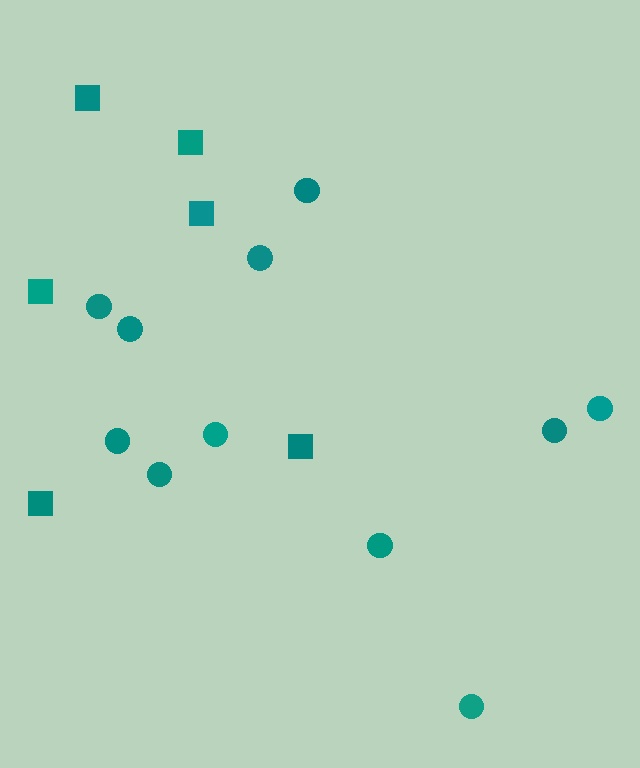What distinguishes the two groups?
There are 2 groups: one group of squares (6) and one group of circles (11).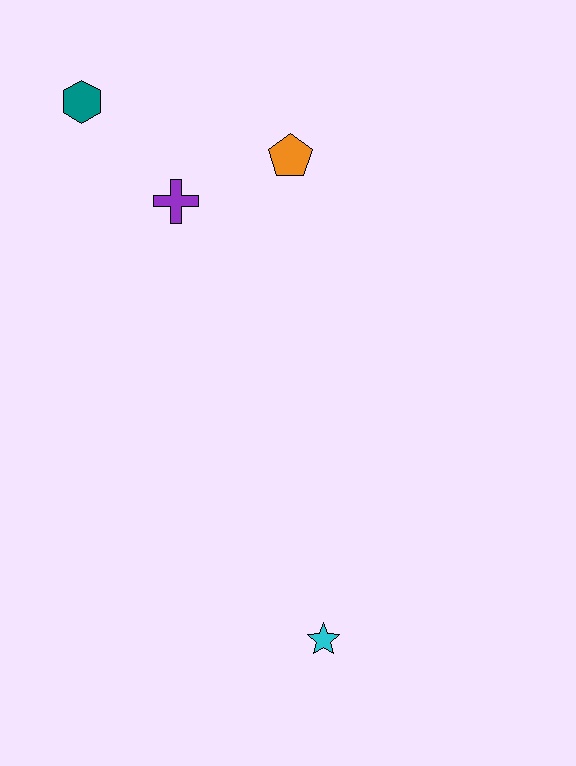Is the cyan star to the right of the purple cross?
Yes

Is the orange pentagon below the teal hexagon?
Yes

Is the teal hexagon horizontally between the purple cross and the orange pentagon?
No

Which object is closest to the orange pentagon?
The purple cross is closest to the orange pentagon.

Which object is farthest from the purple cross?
The cyan star is farthest from the purple cross.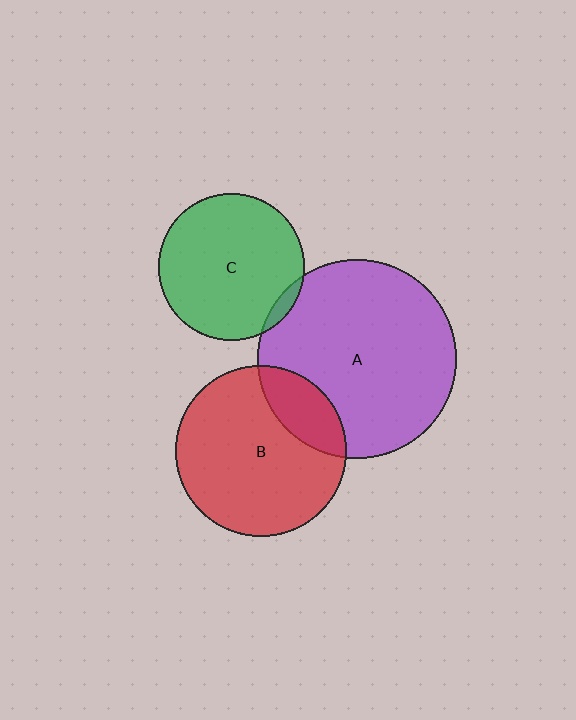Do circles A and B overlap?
Yes.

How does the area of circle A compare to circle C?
Approximately 1.9 times.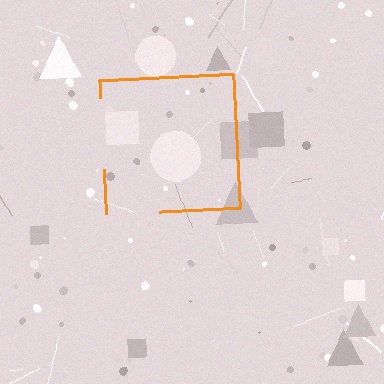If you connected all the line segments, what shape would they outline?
They would outline a square.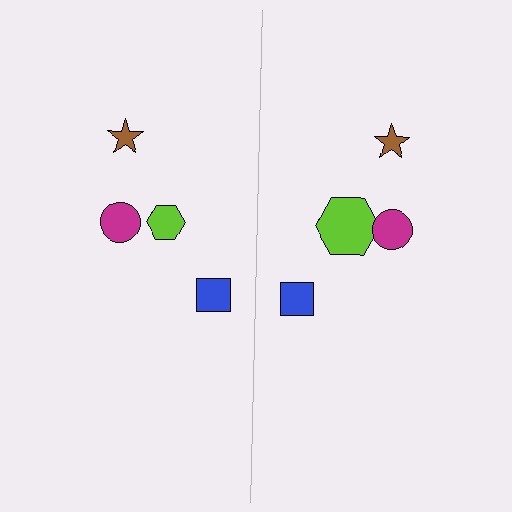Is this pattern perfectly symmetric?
No, the pattern is not perfectly symmetric. The lime hexagon on the right side has a different size than its mirror counterpart.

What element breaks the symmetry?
The lime hexagon on the right side has a different size than its mirror counterpart.